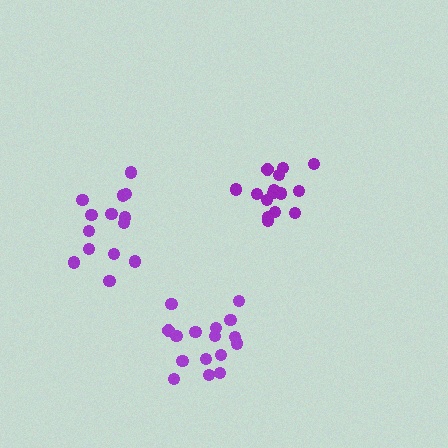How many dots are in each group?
Group 1: 16 dots, Group 2: 15 dots, Group 3: 14 dots (45 total).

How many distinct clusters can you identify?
There are 3 distinct clusters.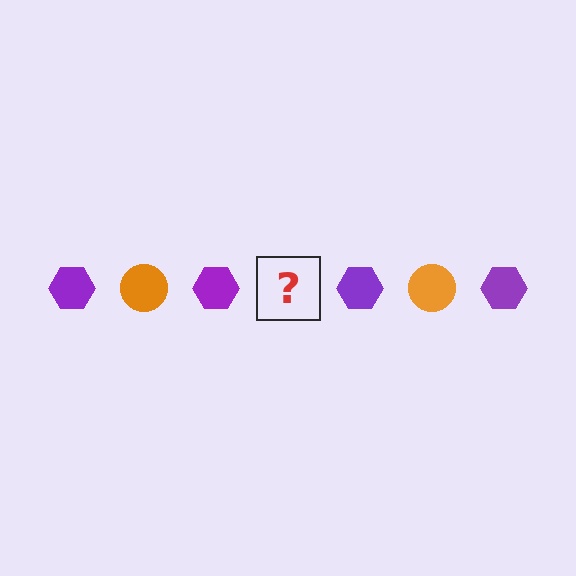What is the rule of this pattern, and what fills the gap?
The rule is that the pattern alternates between purple hexagon and orange circle. The gap should be filled with an orange circle.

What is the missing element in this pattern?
The missing element is an orange circle.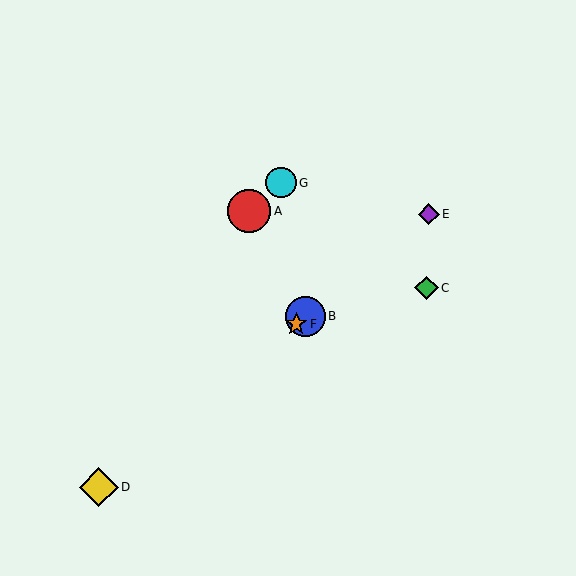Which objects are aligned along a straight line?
Objects B, D, E, F are aligned along a straight line.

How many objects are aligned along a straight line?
4 objects (B, D, E, F) are aligned along a straight line.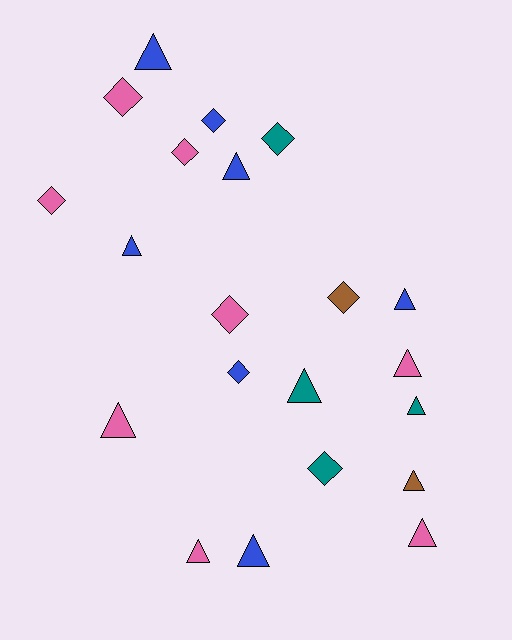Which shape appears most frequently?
Triangle, with 12 objects.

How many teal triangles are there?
There are 2 teal triangles.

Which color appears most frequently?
Pink, with 8 objects.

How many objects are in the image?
There are 21 objects.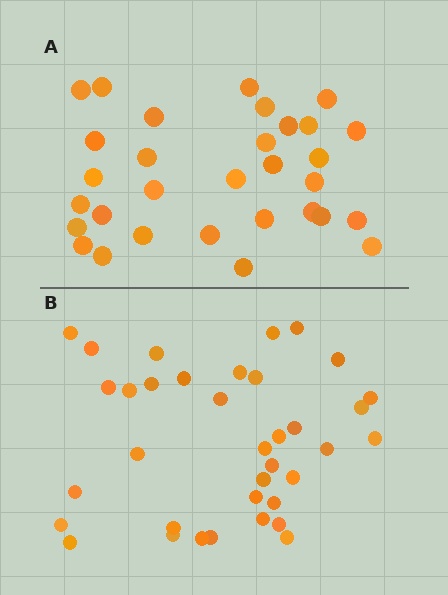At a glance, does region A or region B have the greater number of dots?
Region B (the bottom region) has more dots.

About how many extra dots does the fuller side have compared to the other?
Region B has about 5 more dots than region A.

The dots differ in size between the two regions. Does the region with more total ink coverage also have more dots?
No. Region A has more total ink coverage because its dots are larger, but region B actually contains more individual dots. Total area can be misleading — the number of items is what matters here.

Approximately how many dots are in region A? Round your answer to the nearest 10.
About 30 dots. (The exact count is 31, which rounds to 30.)